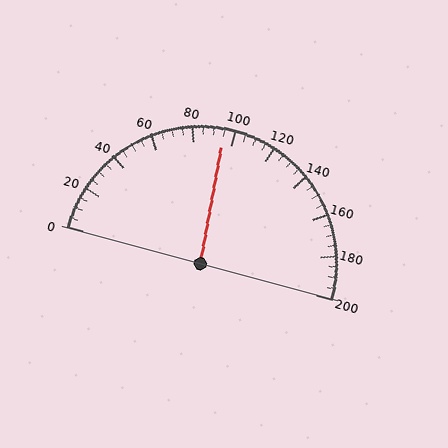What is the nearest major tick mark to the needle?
The nearest major tick mark is 100.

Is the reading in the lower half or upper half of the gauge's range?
The reading is in the lower half of the range (0 to 200).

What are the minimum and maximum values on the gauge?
The gauge ranges from 0 to 200.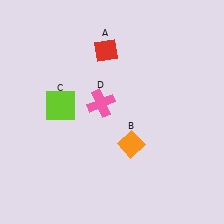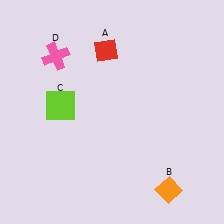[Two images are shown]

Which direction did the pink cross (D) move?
The pink cross (D) moved up.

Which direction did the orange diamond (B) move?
The orange diamond (B) moved down.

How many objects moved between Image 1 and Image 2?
2 objects moved between the two images.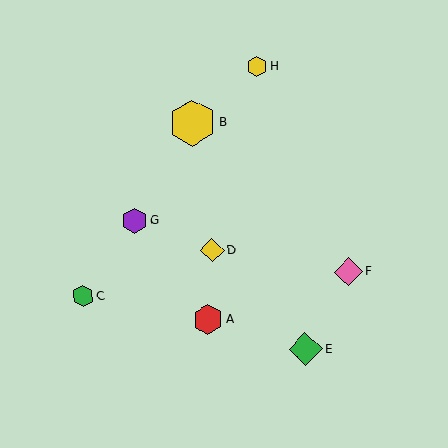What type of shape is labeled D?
Shape D is a yellow diamond.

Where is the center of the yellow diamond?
The center of the yellow diamond is at (212, 250).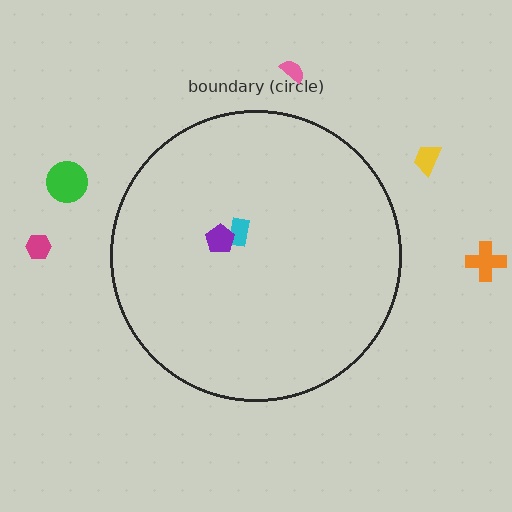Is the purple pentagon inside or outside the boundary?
Inside.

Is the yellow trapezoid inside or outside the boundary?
Outside.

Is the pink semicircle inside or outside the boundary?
Outside.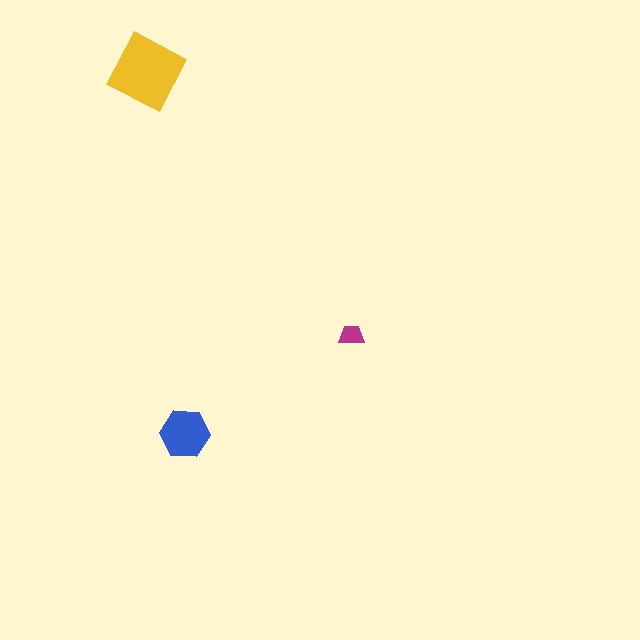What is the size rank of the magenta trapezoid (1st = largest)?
3rd.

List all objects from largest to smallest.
The yellow diamond, the blue hexagon, the magenta trapezoid.